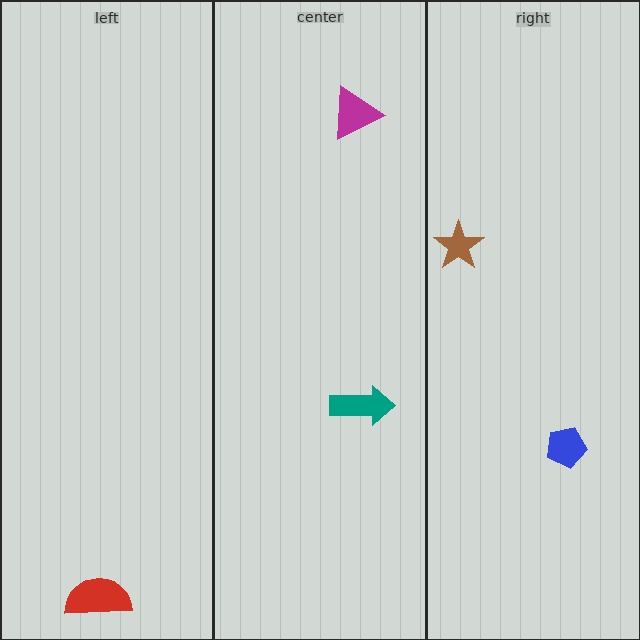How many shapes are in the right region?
2.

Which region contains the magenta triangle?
The center region.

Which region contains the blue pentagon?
The right region.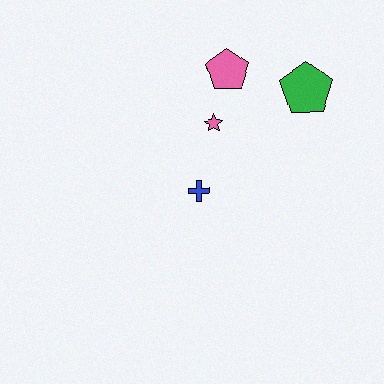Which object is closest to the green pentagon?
The pink pentagon is closest to the green pentagon.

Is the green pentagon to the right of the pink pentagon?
Yes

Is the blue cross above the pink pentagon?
No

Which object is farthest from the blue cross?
The green pentagon is farthest from the blue cross.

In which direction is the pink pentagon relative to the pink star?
The pink pentagon is above the pink star.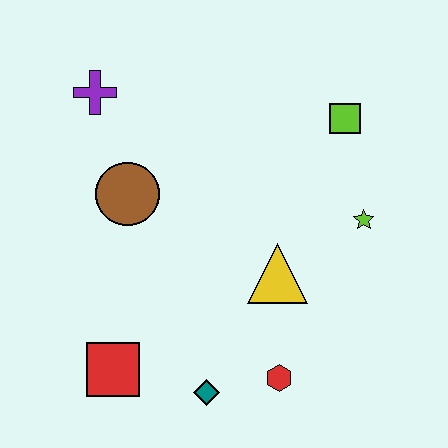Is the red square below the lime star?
Yes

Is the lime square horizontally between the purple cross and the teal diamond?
No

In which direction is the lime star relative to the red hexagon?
The lime star is above the red hexagon.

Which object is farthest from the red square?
The lime square is farthest from the red square.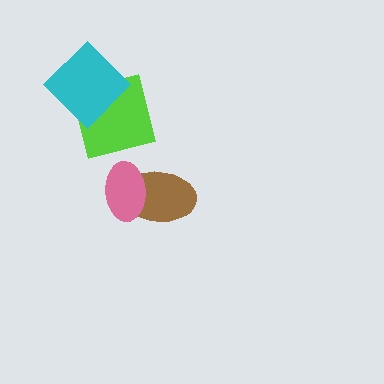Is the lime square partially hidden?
Yes, it is partially covered by another shape.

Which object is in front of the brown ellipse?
The pink ellipse is in front of the brown ellipse.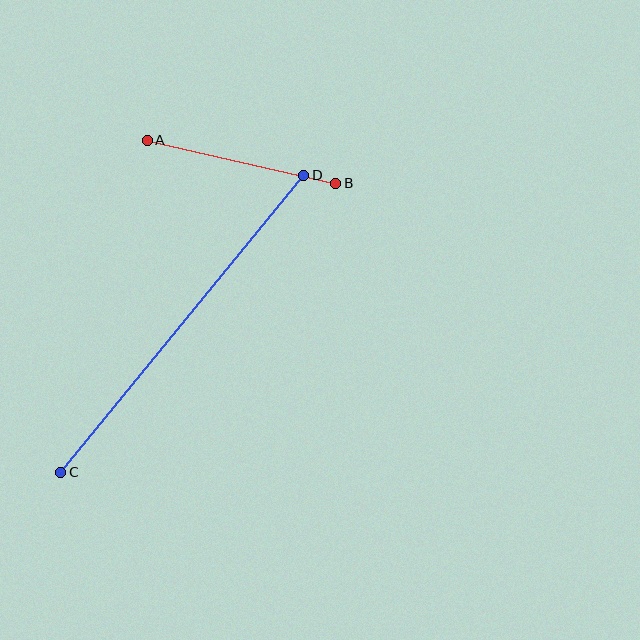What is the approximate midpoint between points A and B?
The midpoint is at approximately (242, 162) pixels.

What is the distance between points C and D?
The distance is approximately 384 pixels.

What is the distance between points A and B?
The distance is approximately 193 pixels.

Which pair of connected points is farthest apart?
Points C and D are farthest apart.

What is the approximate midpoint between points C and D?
The midpoint is at approximately (182, 324) pixels.